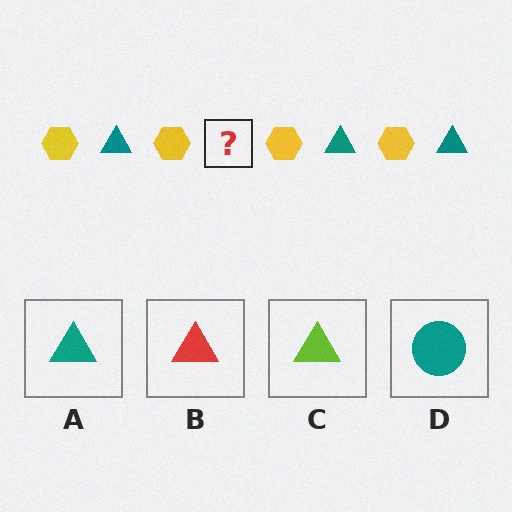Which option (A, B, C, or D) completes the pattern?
A.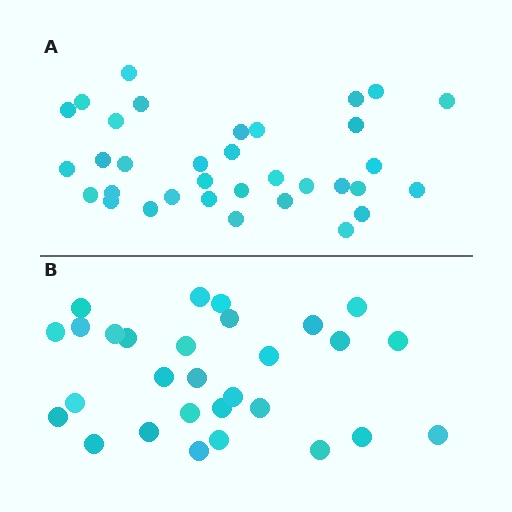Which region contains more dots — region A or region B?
Region A (the top region) has more dots.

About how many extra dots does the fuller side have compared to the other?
Region A has about 5 more dots than region B.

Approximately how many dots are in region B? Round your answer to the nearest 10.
About 30 dots. (The exact count is 29, which rounds to 30.)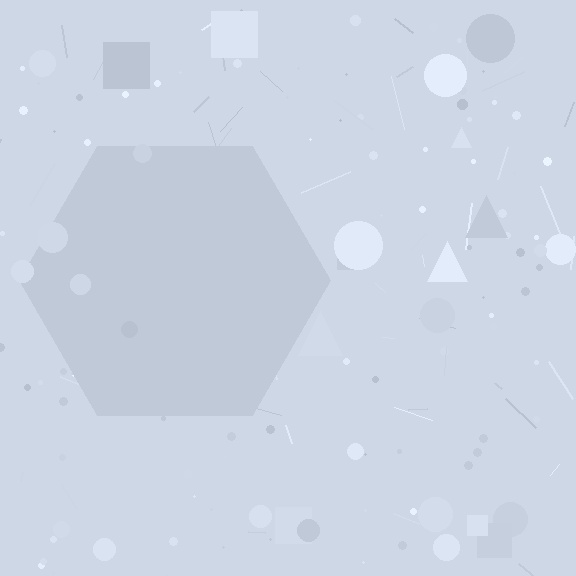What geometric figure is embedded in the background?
A hexagon is embedded in the background.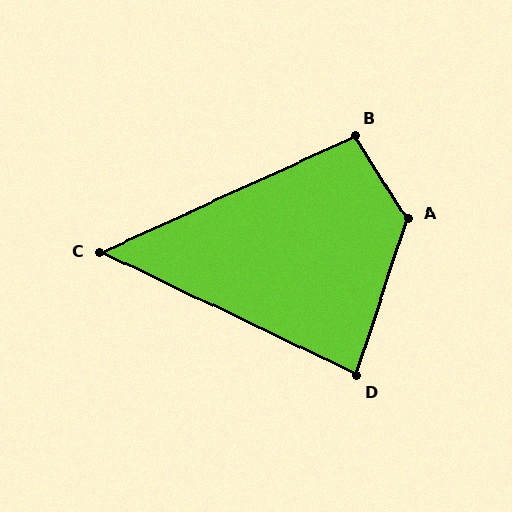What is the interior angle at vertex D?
Approximately 83 degrees (acute).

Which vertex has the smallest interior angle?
C, at approximately 50 degrees.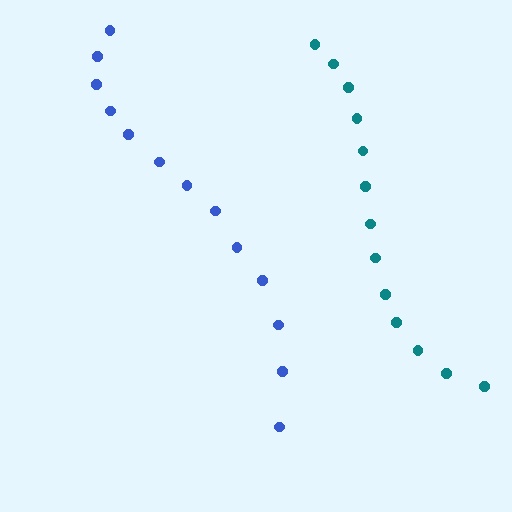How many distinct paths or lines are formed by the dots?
There are 2 distinct paths.